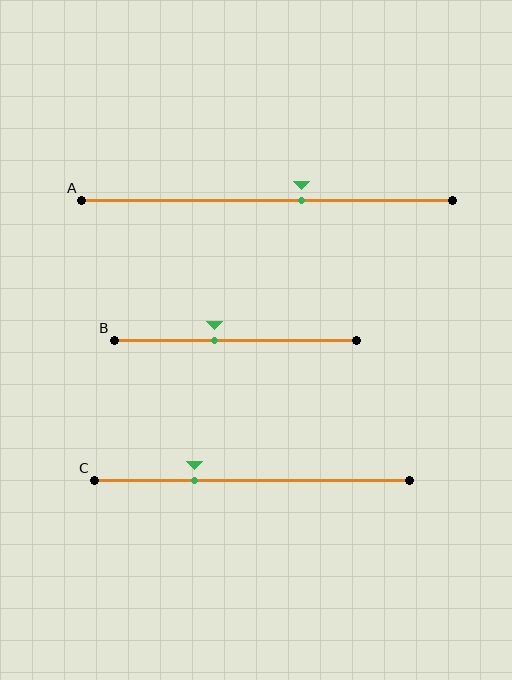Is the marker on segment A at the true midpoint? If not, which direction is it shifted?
No, the marker on segment A is shifted to the right by about 9% of the segment length.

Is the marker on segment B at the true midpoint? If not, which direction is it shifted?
No, the marker on segment B is shifted to the left by about 9% of the segment length.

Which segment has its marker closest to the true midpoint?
Segment B has its marker closest to the true midpoint.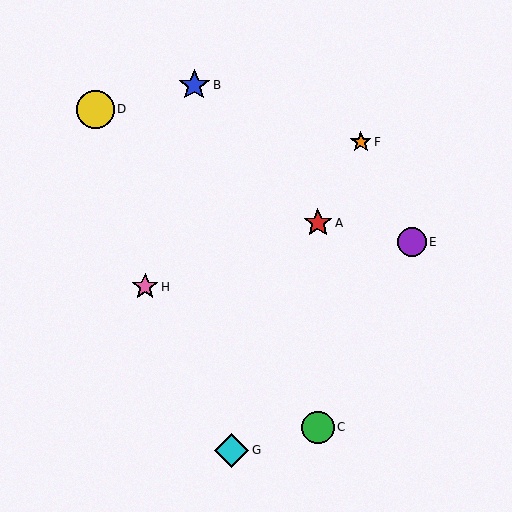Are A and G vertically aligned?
No, A is at x≈318 and G is at x≈232.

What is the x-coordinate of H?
Object H is at x≈145.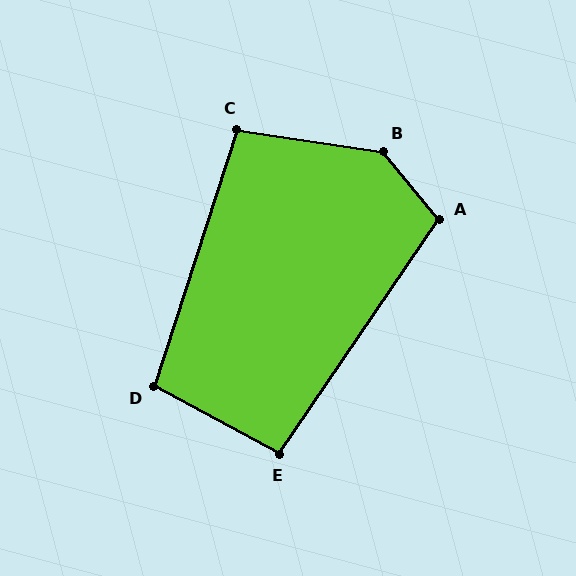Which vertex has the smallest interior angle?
E, at approximately 96 degrees.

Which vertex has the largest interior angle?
B, at approximately 138 degrees.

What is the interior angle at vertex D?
Approximately 100 degrees (obtuse).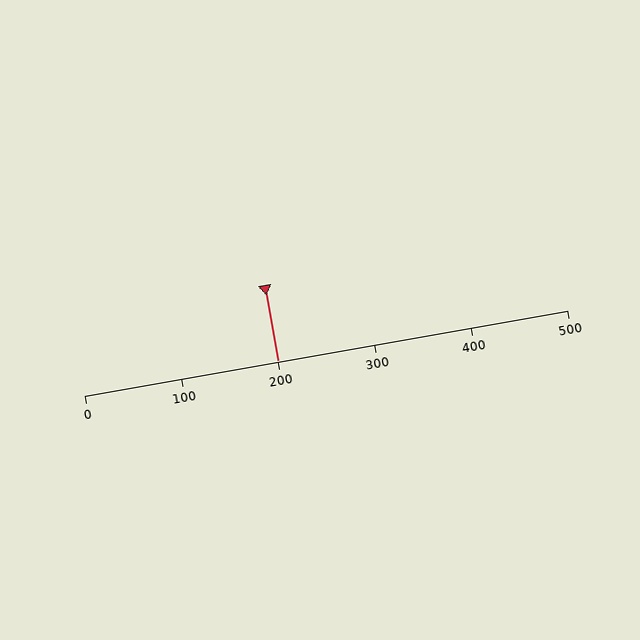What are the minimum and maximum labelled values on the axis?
The axis runs from 0 to 500.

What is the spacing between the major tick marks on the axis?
The major ticks are spaced 100 apart.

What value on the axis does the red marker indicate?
The marker indicates approximately 200.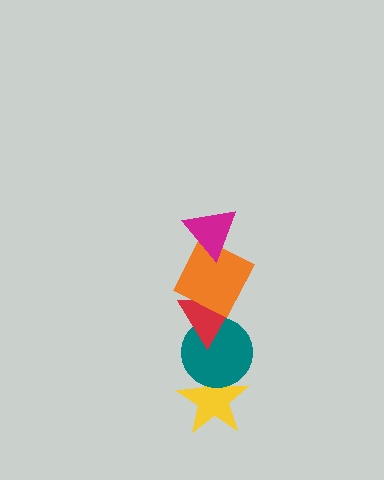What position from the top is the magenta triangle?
The magenta triangle is 1st from the top.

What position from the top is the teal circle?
The teal circle is 4th from the top.